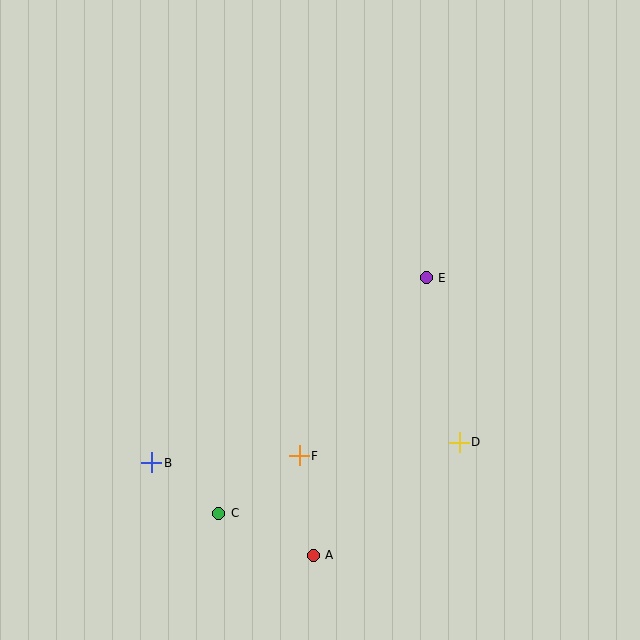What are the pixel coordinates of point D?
Point D is at (459, 442).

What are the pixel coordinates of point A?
Point A is at (313, 555).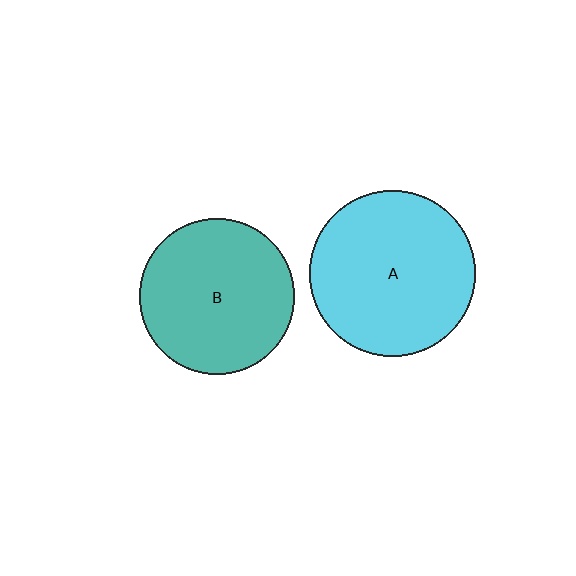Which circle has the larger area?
Circle A (cyan).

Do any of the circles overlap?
No, none of the circles overlap.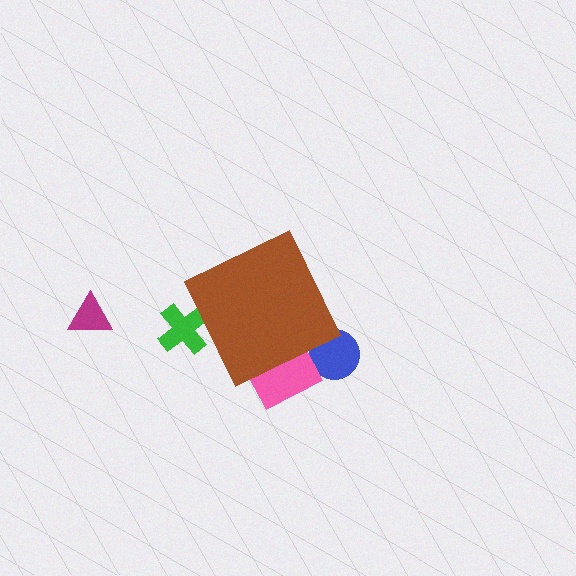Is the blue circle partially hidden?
Yes, the blue circle is partially hidden behind the brown diamond.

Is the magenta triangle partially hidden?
No, the magenta triangle is fully visible.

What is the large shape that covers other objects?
A brown diamond.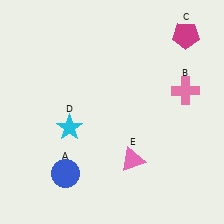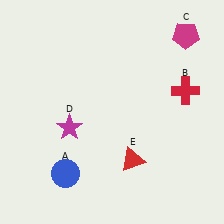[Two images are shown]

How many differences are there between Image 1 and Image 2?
There are 3 differences between the two images.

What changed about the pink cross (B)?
In Image 1, B is pink. In Image 2, it changed to red.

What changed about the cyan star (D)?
In Image 1, D is cyan. In Image 2, it changed to magenta.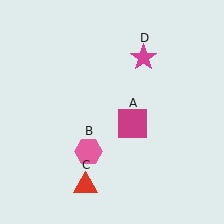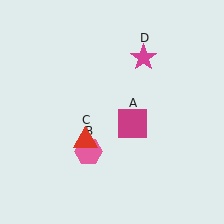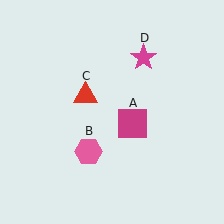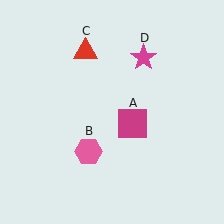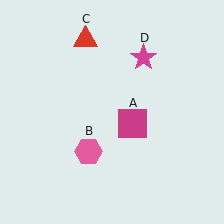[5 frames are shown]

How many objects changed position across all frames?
1 object changed position: red triangle (object C).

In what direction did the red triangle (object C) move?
The red triangle (object C) moved up.